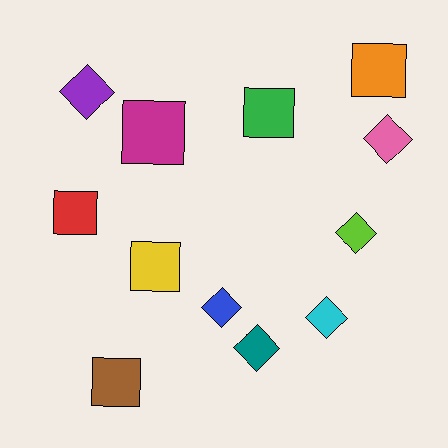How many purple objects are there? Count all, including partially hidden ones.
There is 1 purple object.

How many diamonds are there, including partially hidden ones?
There are 6 diamonds.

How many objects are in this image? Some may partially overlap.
There are 12 objects.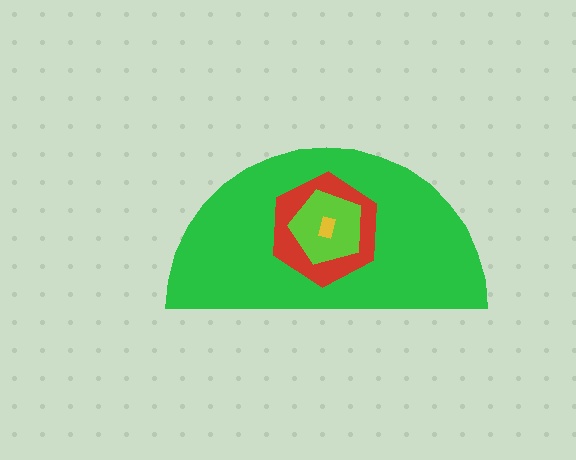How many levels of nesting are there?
4.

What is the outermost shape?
The green semicircle.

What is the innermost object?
The yellow rectangle.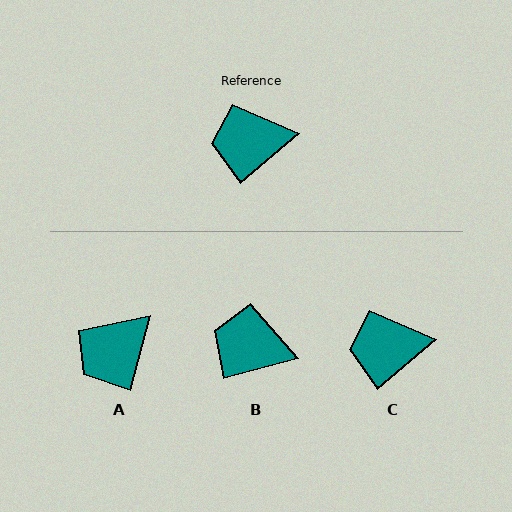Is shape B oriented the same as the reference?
No, it is off by about 25 degrees.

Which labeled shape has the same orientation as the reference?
C.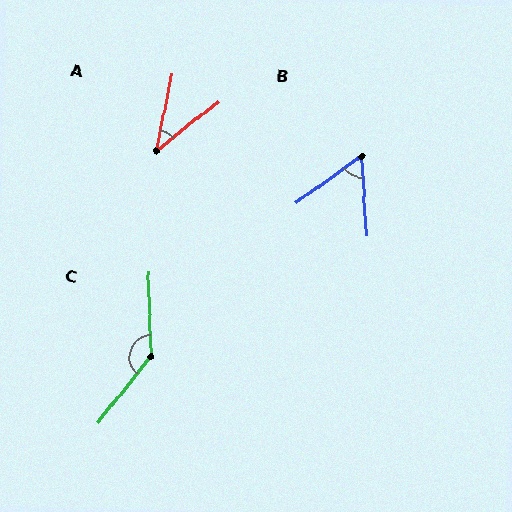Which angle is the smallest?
A, at approximately 40 degrees.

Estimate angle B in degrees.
Approximately 58 degrees.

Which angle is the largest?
C, at approximately 140 degrees.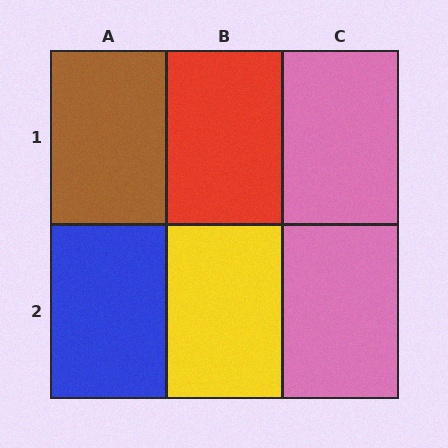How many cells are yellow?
1 cell is yellow.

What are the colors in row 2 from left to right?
Blue, yellow, pink.